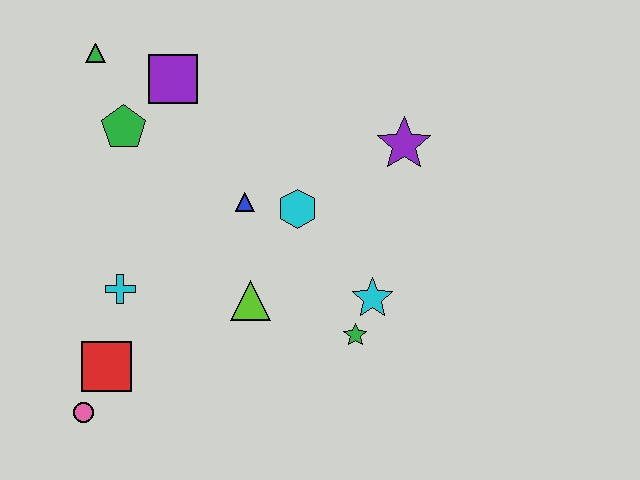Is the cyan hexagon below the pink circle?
No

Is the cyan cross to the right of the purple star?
No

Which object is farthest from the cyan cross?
The purple star is farthest from the cyan cross.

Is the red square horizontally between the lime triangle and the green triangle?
Yes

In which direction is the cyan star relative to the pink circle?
The cyan star is to the right of the pink circle.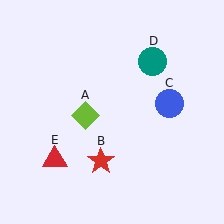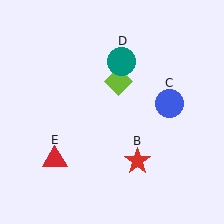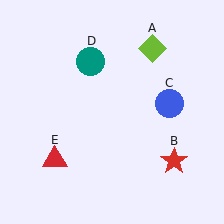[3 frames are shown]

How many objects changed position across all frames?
3 objects changed position: lime diamond (object A), red star (object B), teal circle (object D).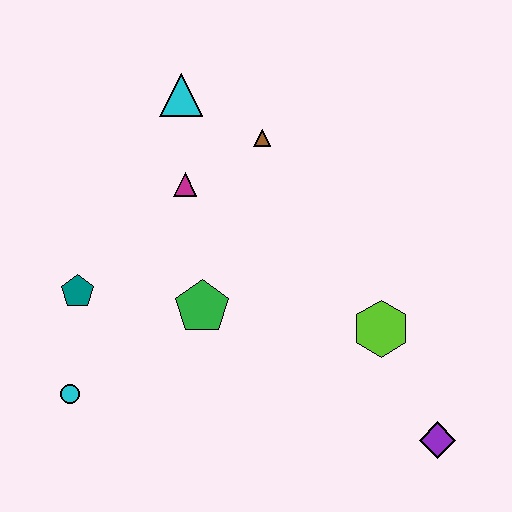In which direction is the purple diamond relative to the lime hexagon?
The purple diamond is below the lime hexagon.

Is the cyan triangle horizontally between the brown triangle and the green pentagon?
No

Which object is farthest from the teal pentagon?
The purple diamond is farthest from the teal pentagon.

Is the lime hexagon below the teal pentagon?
Yes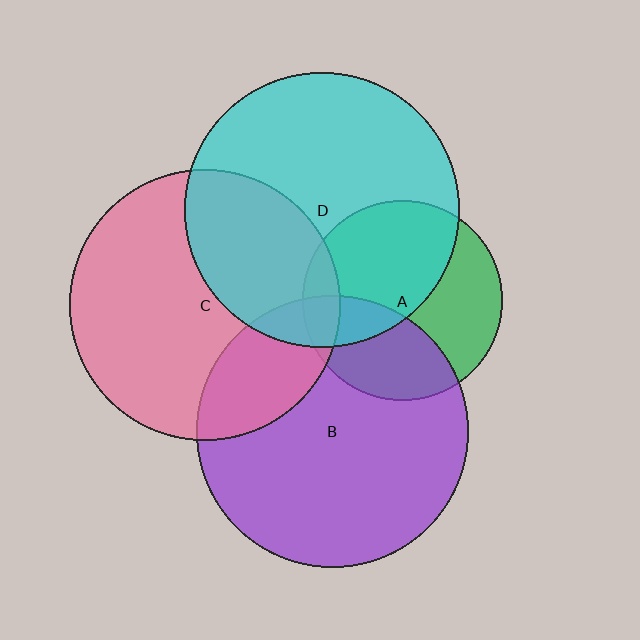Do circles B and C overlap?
Yes.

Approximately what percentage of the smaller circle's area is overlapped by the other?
Approximately 20%.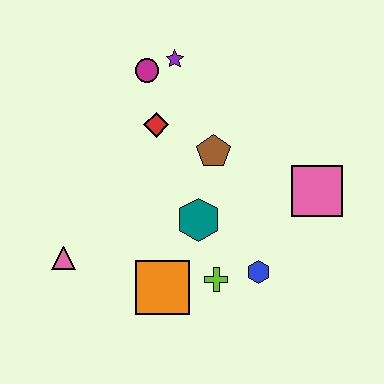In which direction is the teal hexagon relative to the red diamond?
The teal hexagon is below the red diamond.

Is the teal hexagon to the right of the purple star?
Yes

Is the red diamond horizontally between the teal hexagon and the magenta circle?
Yes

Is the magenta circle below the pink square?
No